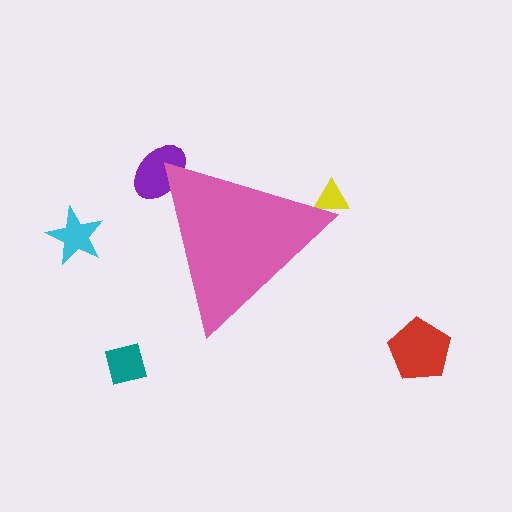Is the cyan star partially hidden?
No, the cyan star is fully visible.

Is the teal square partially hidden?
No, the teal square is fully visible.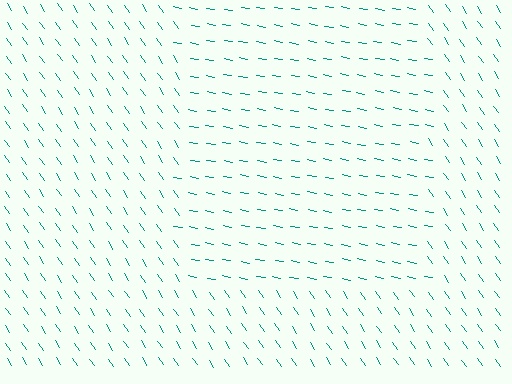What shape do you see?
I see a rectangle.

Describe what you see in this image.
The image is filled with small teal line segments. A rectangle region in the image has lines oriented differently from the surrounding lines, creating a visible texture boundary.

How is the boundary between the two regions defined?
The boundary is defined purely by a change in line orientation (approximately 45 degrees difference). All lines are the same color and thickness.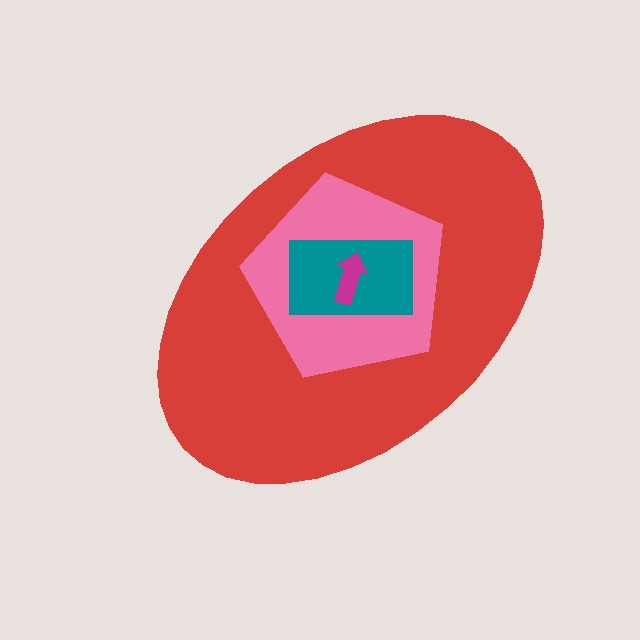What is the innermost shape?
The magenta arrow.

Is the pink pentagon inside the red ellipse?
Yes.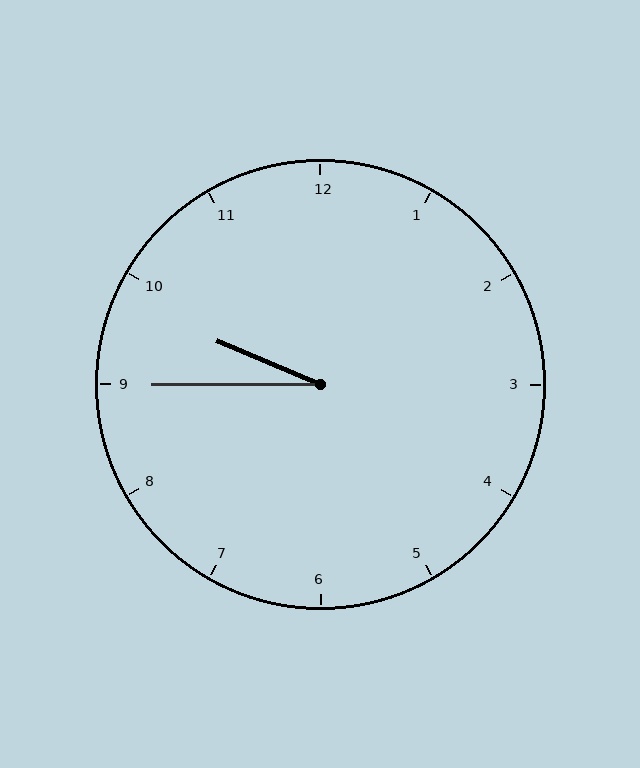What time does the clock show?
9:45.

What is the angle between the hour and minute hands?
Approximately 22 degrees.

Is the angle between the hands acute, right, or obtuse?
It is acute.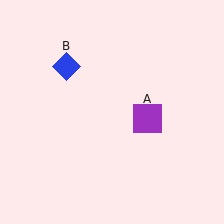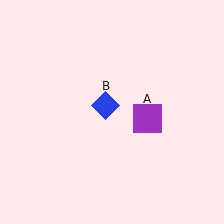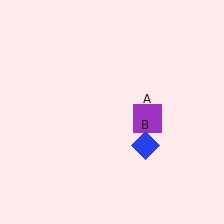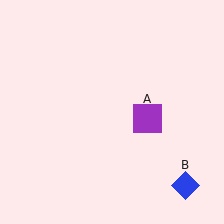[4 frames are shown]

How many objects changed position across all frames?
1 object changed position: blue diamond (object B).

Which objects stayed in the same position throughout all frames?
Purple square (object A) remained stationary.